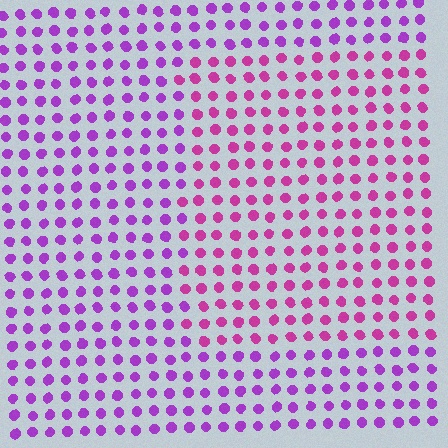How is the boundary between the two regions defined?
The boundary is defined purely by a slight shift in hue (about 31 degrees). Spacing, size, and orientation are identical on both sides.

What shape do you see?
I see a rectangle.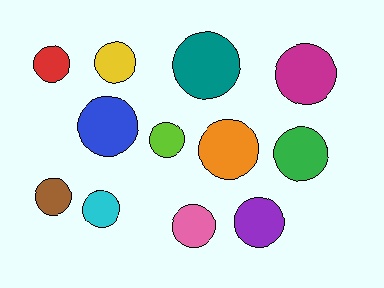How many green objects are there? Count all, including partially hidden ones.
There is 1 green object.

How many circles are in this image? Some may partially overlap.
There are 12 circles.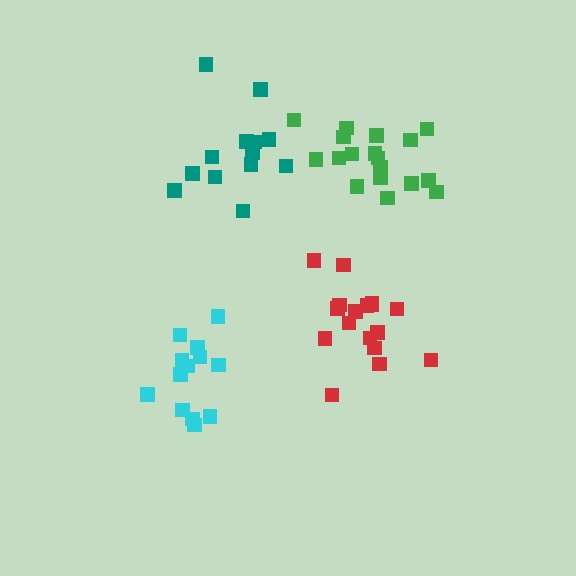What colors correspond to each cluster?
The clusters are colored: red, cyan, green, teal.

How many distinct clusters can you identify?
There are 4 distinct clusters.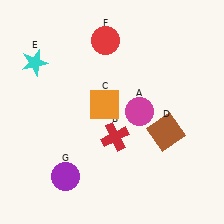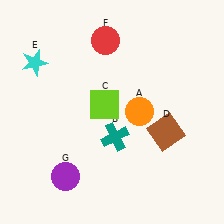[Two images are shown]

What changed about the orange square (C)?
In Image 1, C is orange. In Image 2, it changed to lime.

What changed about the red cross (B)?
In Image 1, B is red. In Image 2, it changed to teal.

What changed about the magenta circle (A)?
In Image 1, A is magenta. In Image 2, it changed to orange.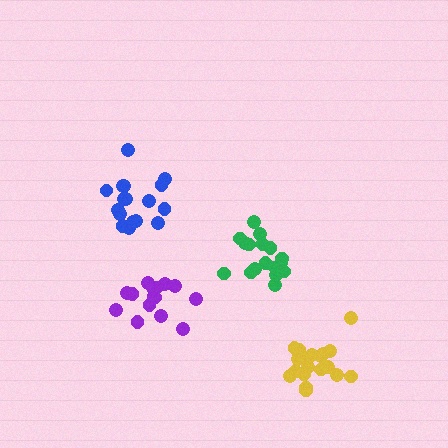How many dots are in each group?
Group 1: 20 dots, Group 2: 17 dots, Group 3: 15 dots, Group 4: 17 dots (69 total).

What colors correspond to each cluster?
The clusters are colored: yellow, blue, purple, green.